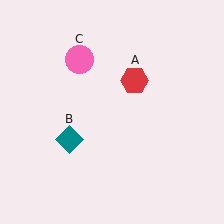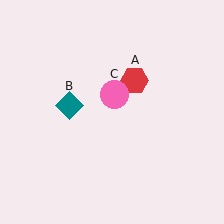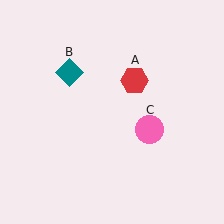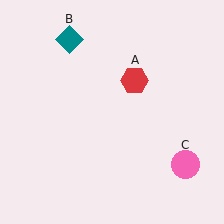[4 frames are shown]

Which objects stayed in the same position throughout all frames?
Red hexagon (object A) remained stationary.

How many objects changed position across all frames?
2 objects changed position: teal diamond (object B), pink circle (object C).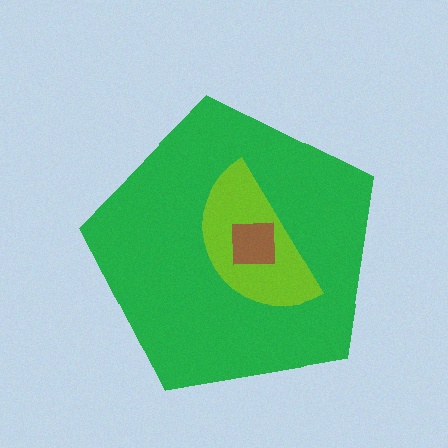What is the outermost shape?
The green pentagon.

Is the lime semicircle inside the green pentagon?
Yes.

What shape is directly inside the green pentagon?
The lime semicircle.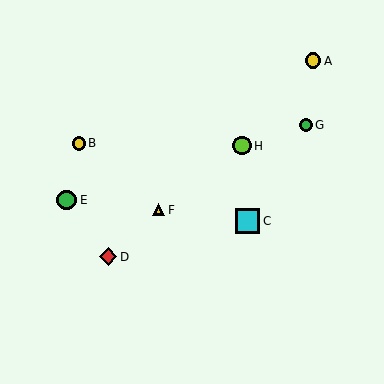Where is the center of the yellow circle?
The center of the yellow circle is at (79, 143).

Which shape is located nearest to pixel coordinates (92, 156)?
The yellow circle (labeled B) at (79, 143) is nearest to that location.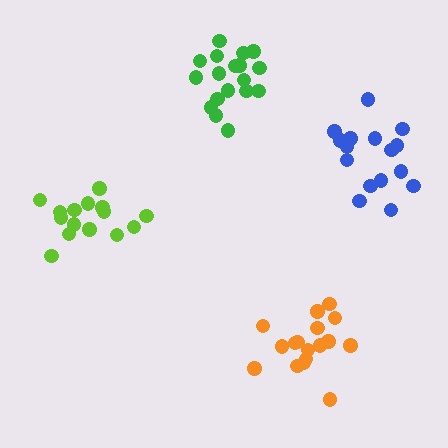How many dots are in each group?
Group 1: 17 dots, Group 2: 18 dots, Group 3: 15 dots, Group 4: 16 dots (66 total).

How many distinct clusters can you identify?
There are 4 distinct clusters.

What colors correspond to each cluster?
The clusters are colored: orange, green, lime, blue.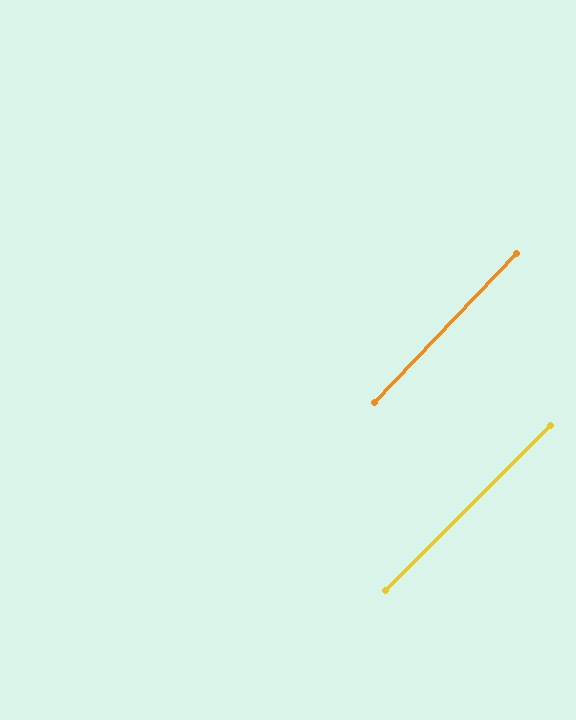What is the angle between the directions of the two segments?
Approximately 1 degree.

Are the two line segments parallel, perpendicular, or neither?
Parallel — their directions differ by only 1.3°.